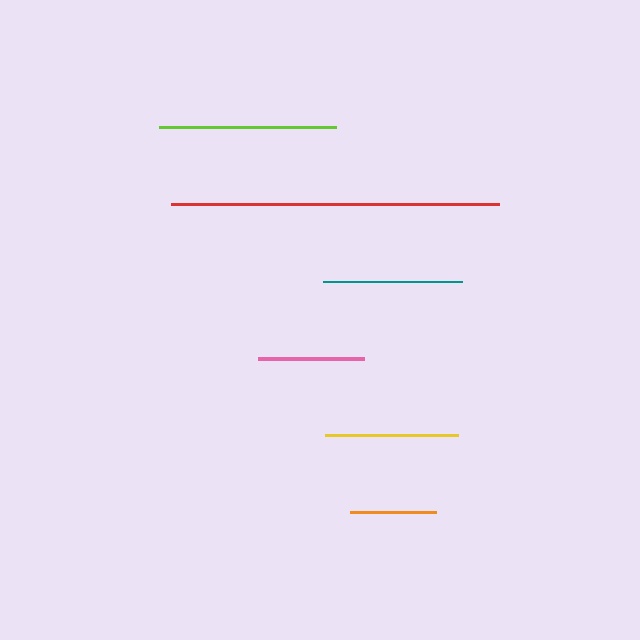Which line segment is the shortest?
The orange line is the shortest at approximately 85 pixels.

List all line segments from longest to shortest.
From longest to shortest: red, lime, teal, yellow, pink, orange.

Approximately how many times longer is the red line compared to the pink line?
The red line is approximately 3.1 times the length of the pink line.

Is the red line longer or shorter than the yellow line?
The red line is longer than the yellow line.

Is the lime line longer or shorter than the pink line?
The lime line is longer than the pink line.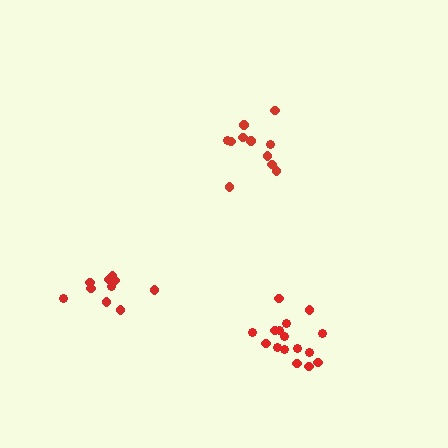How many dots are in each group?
Group 1: 11 dots, Group 2: 16 dots, Group 3: 10 dots (37 total).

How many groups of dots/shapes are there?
There are 3 groups.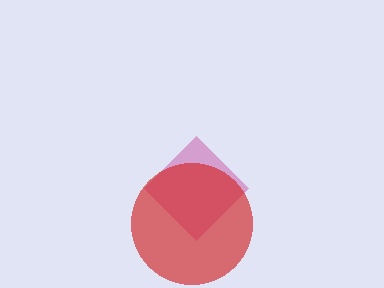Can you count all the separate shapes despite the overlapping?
Yes, there are 2 separate shapes.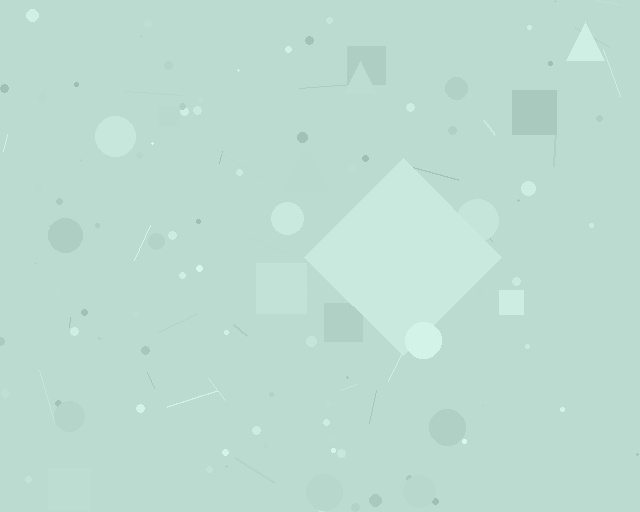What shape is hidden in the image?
A diamond is hidden in the image.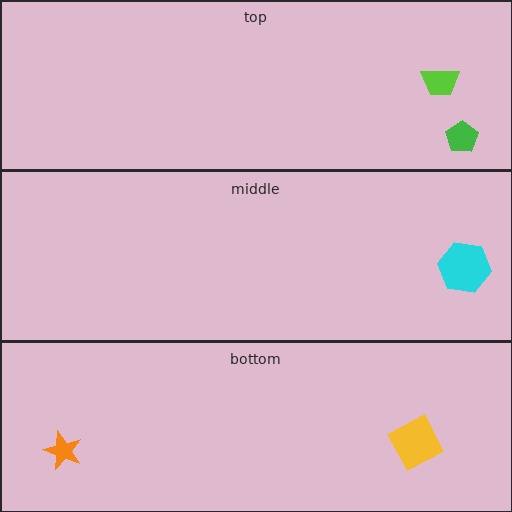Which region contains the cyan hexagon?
The middle region.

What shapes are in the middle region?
The cyan hexagon.